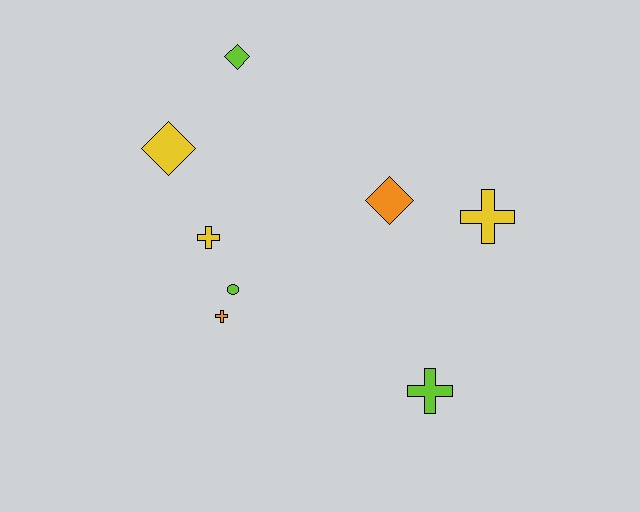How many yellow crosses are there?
There are 2 yellow crosses.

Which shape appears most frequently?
Cross, with 4 objects.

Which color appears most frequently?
Lime, with 3 objects.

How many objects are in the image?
There are 8 objects.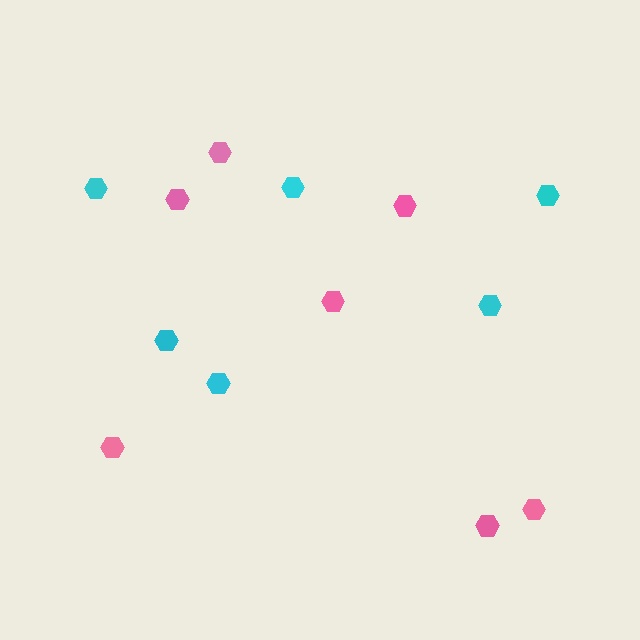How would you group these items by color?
There are 2 groups: one group of pink hexagons (7) and one group of cyan hexagons (6).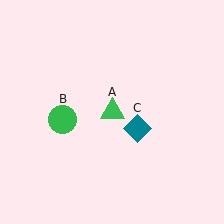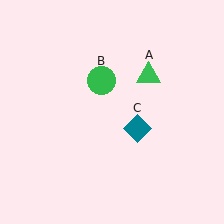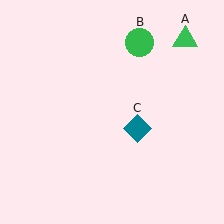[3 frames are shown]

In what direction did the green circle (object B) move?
The green circle (object B) moved up and to the right.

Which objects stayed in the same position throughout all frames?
Teal diamond (object C) remained stationary.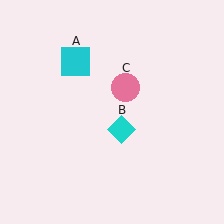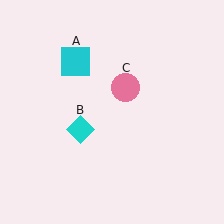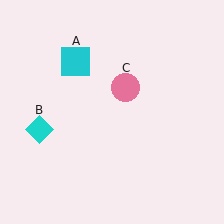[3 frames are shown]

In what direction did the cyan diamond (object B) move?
The cyan diamond (object B) moved left.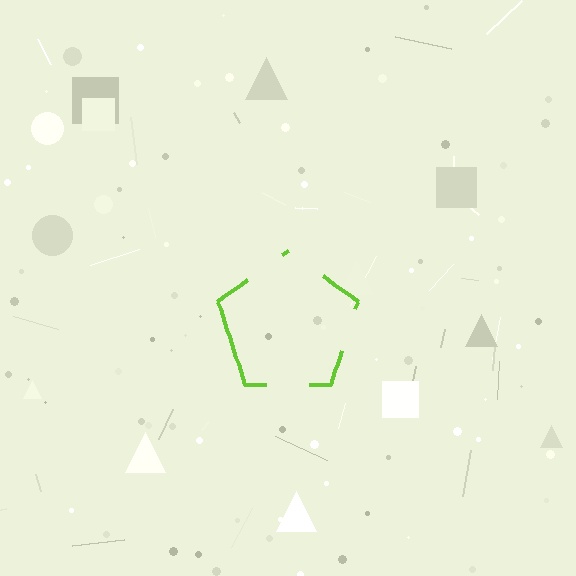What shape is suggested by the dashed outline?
The dashed outline suggests a pentagon.